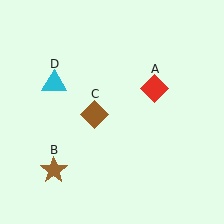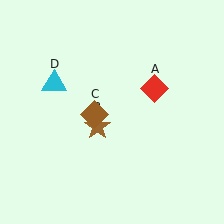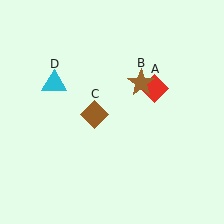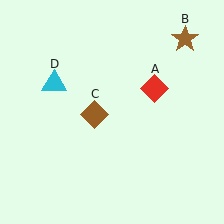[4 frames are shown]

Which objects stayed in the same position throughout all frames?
Red diamond (object A) and brown diamond (object C) and cyan triangle (object D) remained stationary.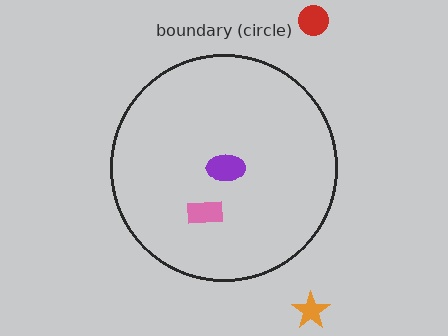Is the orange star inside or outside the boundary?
Outside.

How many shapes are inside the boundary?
2 inside, 2 outside.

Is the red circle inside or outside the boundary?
Outside.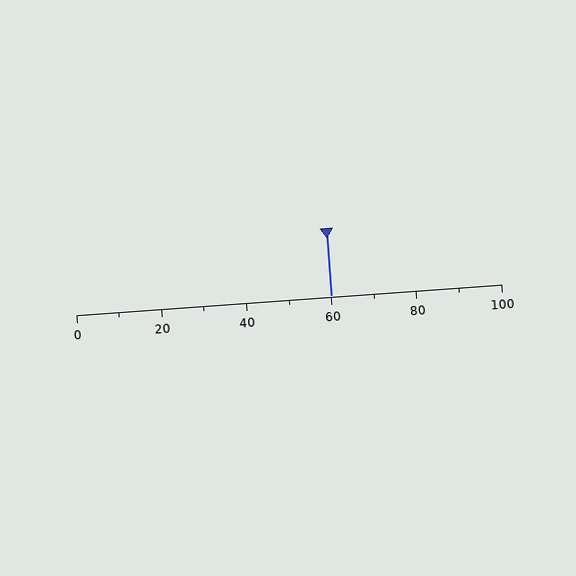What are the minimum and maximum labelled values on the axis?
The axis runs from 0 to 100.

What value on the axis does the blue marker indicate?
The marker indicates approximately 60.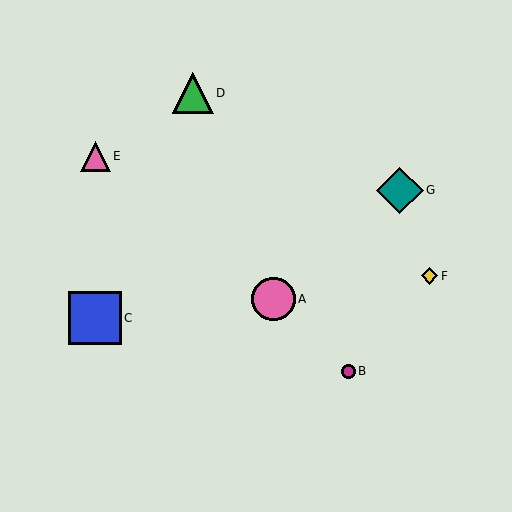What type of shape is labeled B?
Shape B is a magenta circle.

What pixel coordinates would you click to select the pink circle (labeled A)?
Click at (274, 299) to select the pink circle A.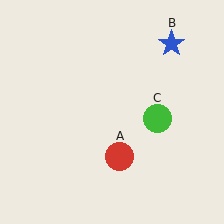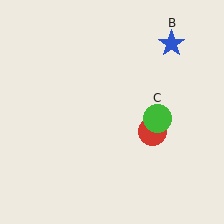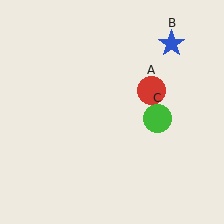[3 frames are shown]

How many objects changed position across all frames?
1 object changed position: red circle (object A).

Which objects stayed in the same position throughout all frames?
Blue star (object B) and green circle (object C) remained stationary.